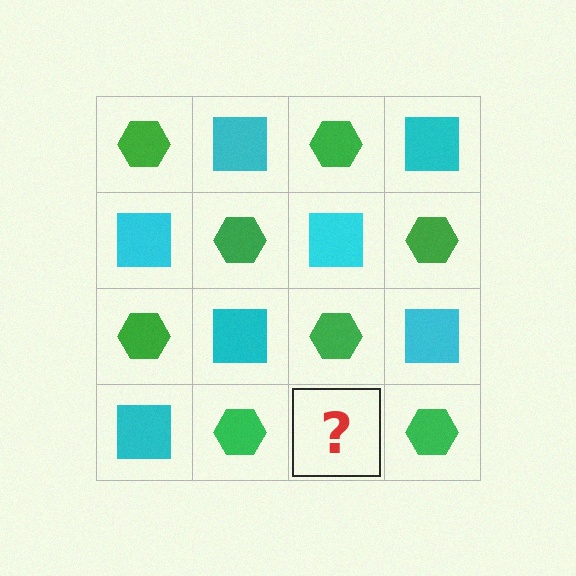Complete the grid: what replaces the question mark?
The question mark should be replaced with a cyan square.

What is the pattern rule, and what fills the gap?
The rule is that it alternates green hexagon and cyan square in a checkerboard pattern. The gap should be filled with a cyan square.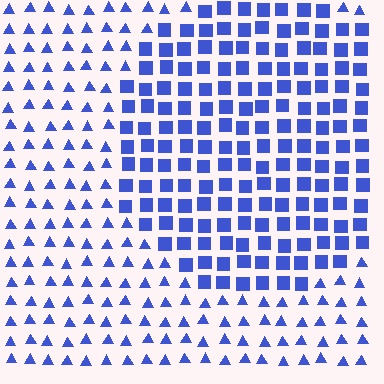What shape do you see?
I see a circle.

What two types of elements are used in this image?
The image uses squares inside the circle region and triangles outside it.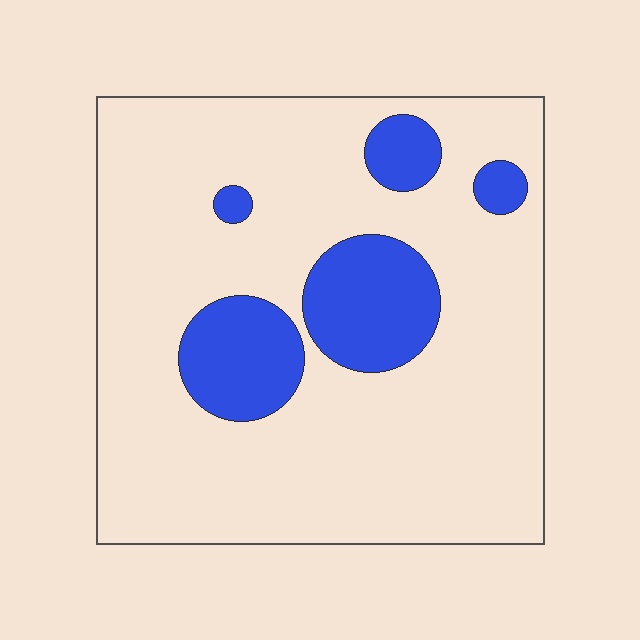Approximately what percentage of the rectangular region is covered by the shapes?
Approximately 20%.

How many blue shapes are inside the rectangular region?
5.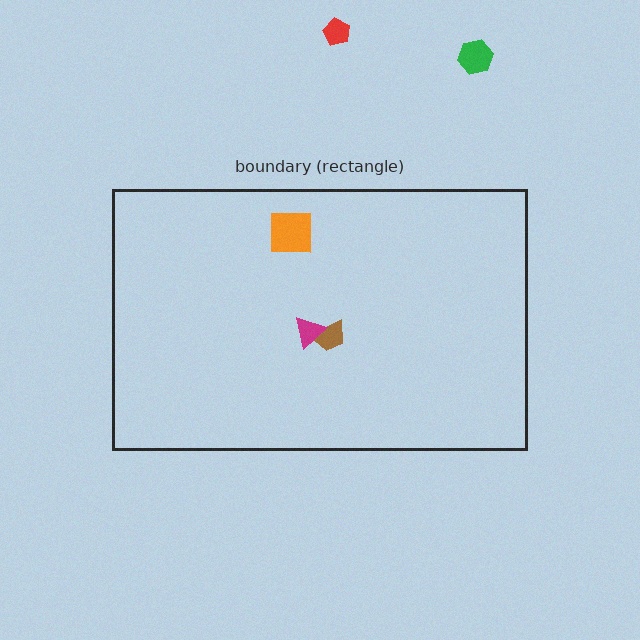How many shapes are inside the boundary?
3 inside, 2 outside.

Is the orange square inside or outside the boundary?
Inside.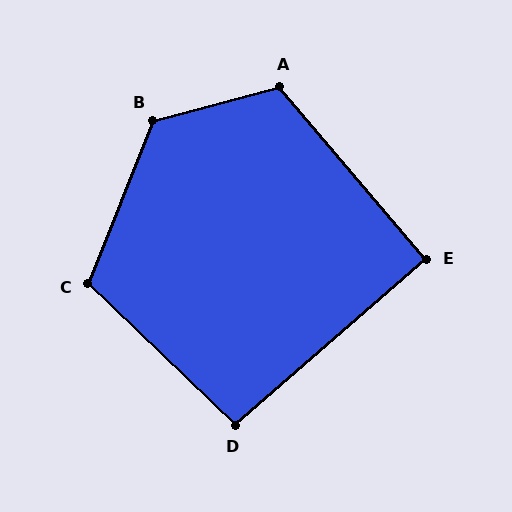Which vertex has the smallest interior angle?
E, at approximately 90 degrees.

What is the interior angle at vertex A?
Approximately 116 degrees (obtuse).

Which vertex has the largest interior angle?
B, at approximately 126 degrees.